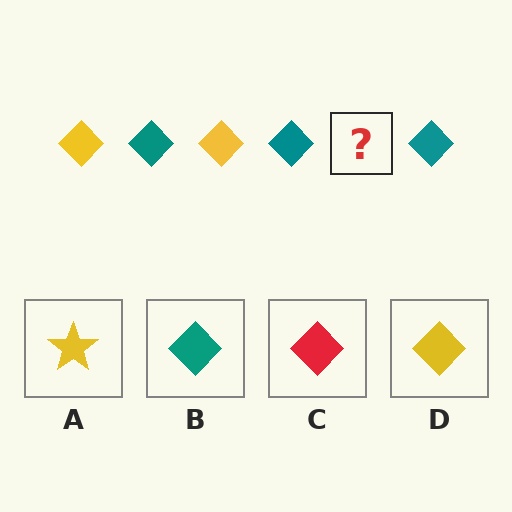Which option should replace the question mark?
Option D.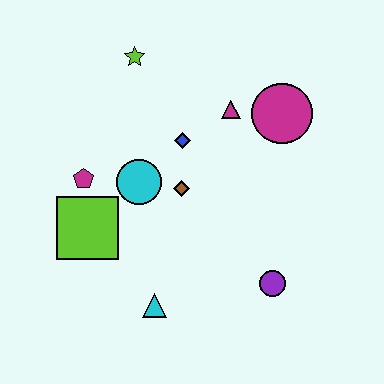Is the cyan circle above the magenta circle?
No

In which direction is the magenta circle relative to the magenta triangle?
The magenta circle is to the right of the magenta triangle.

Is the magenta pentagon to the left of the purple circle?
Yes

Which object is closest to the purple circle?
The cyan triangle is closest to the purple circle.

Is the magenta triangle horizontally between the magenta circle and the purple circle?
No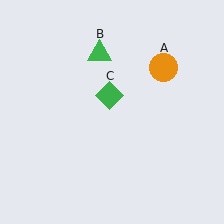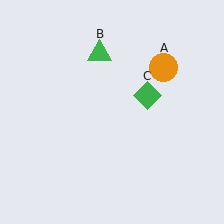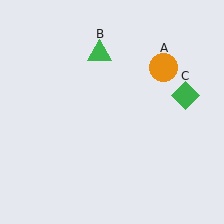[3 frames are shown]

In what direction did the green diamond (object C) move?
The green diamond (object C) moved right.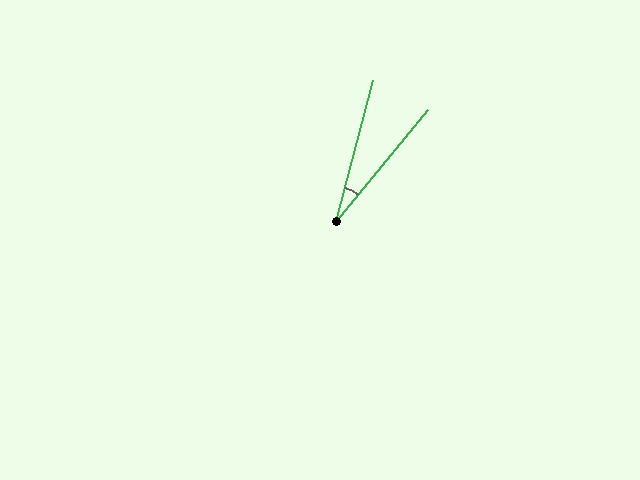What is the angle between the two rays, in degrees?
Approximately 25 degrees.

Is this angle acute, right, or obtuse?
It is acute.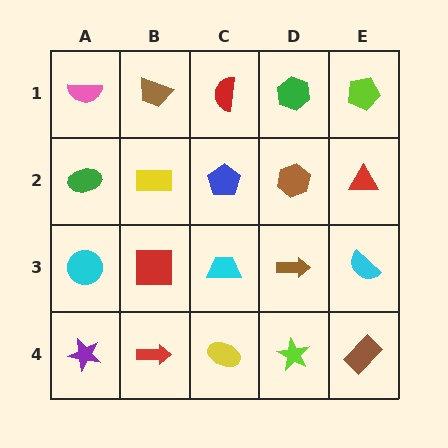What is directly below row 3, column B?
A red arrow.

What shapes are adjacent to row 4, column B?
A red square (row 3, column B), a purple star (row 4, column A), a yellow ellipse (row 4, column C).